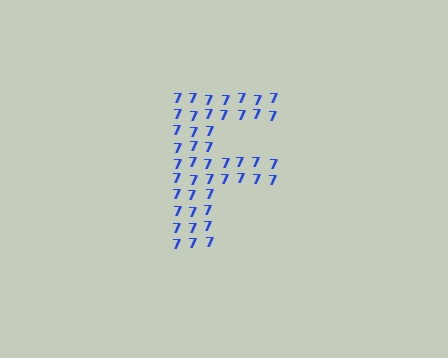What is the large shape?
The large shape is the letter F.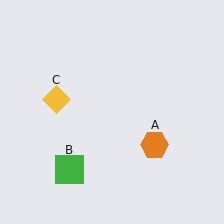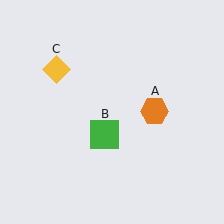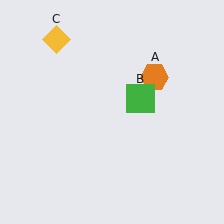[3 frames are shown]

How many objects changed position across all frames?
3 objects changed position: orange hexagon (object A), green square (object B), yellow diamond (object C).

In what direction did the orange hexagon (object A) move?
The orange hexagon (object A) moved up.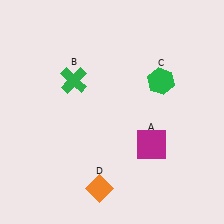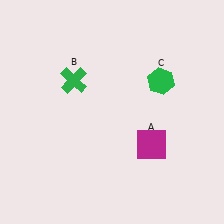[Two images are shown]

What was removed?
The orange diamond (D) was removed in Image 2.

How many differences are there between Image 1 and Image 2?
There is 1 difference between the two images.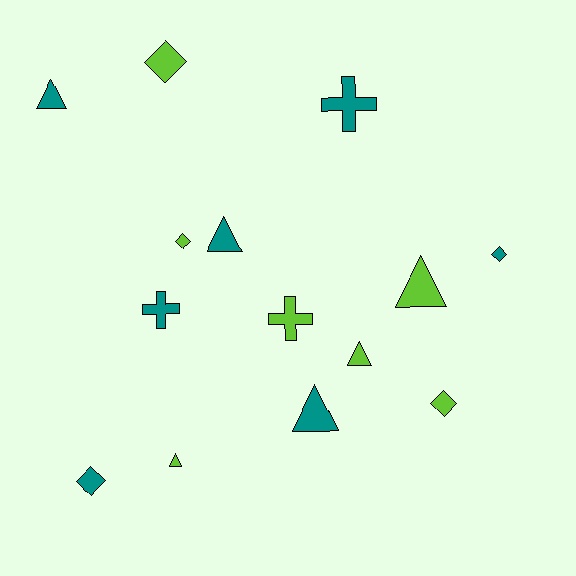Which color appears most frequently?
Teal, with 7 objects.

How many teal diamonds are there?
There are 2 teal diamonds.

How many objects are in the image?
There are 14 objects.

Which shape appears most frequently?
Triangle, with 6 objects.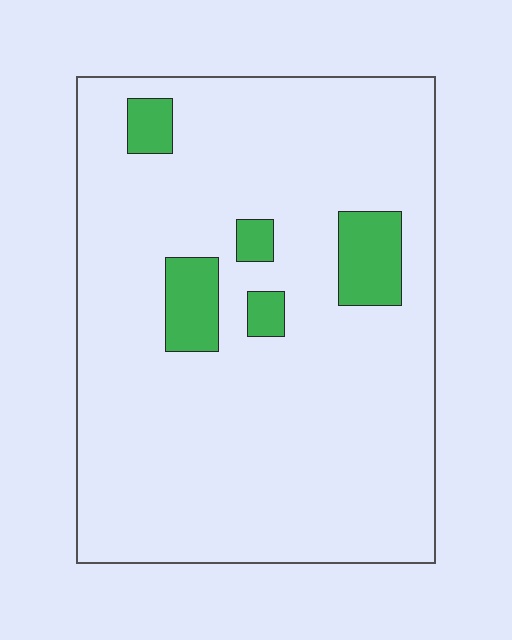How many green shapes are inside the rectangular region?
5.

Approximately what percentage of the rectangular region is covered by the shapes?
Approximately 10%.